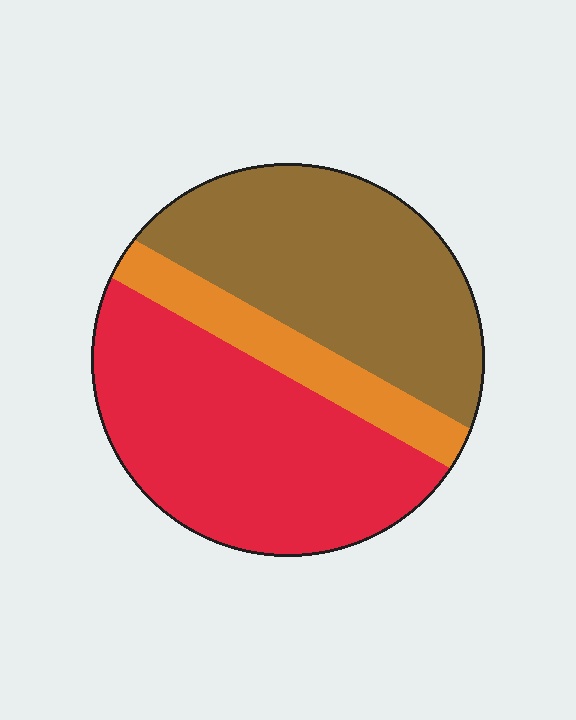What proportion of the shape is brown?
Brown takes up about two fifths (2/5) of the shape.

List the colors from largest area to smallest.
From largest to smallest: red, brown, orange.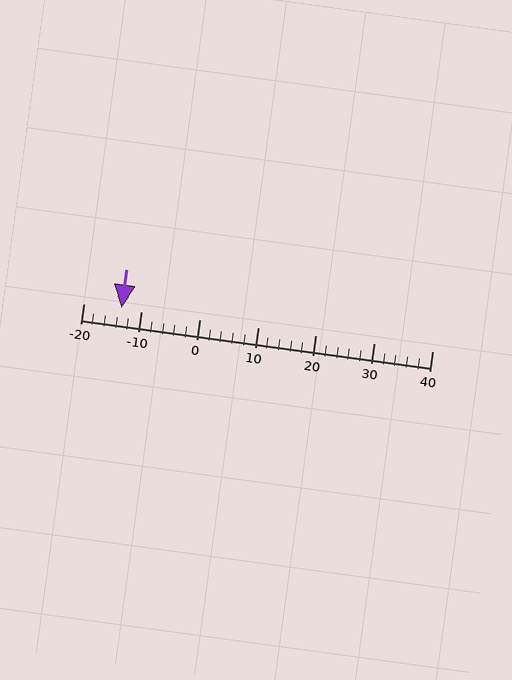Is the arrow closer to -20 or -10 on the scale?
The arrow is closer to -10.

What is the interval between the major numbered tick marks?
The major tick marks are spaced 10 units apart.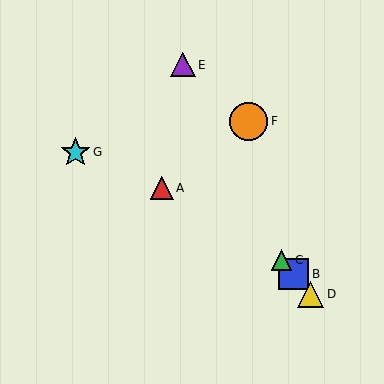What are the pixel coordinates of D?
Object D is at (310, 294).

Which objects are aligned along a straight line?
Objects B, C, D are aligned along a straight line.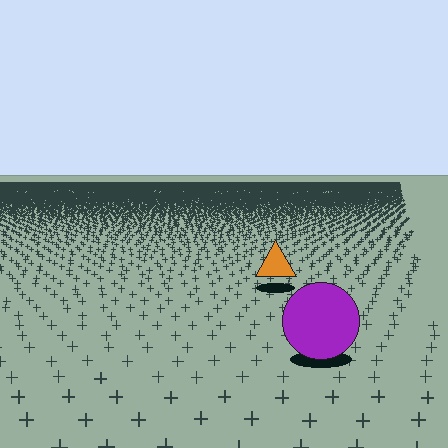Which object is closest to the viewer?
The purple circle is closest. The texture marks near it are larger and more spread out.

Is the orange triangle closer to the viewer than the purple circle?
No. The purple circle is closer — you can tell from the texture gradient: the ground texture is coarser near it.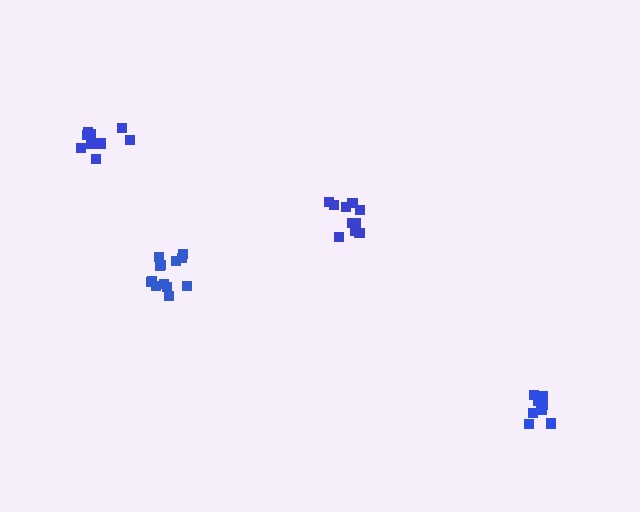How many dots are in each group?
Group 1: 13 dots, Group 2: 10 dots, Group 3: 11 dots, Group 4: 10 dots (44 total).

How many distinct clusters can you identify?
There are 4 distinct clusters.